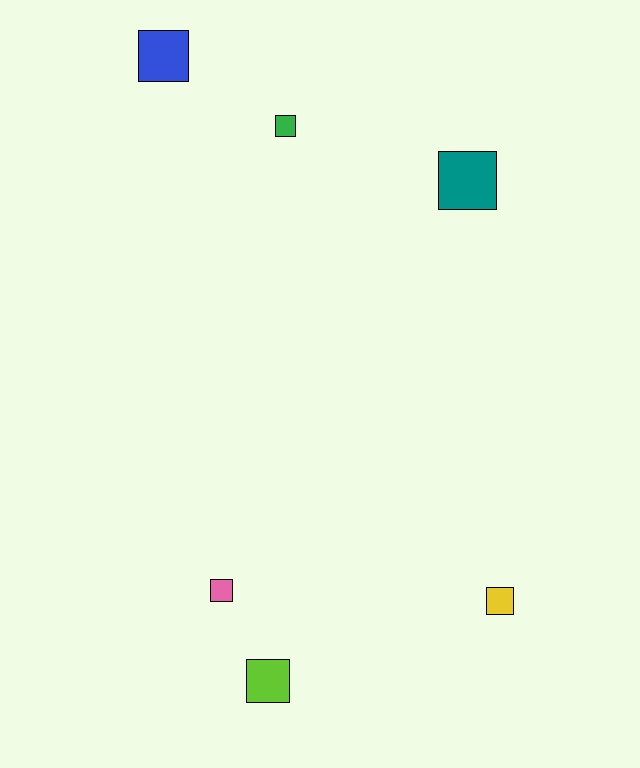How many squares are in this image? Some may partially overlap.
There are 6 squares.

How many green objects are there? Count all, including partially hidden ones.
There is 1 green object.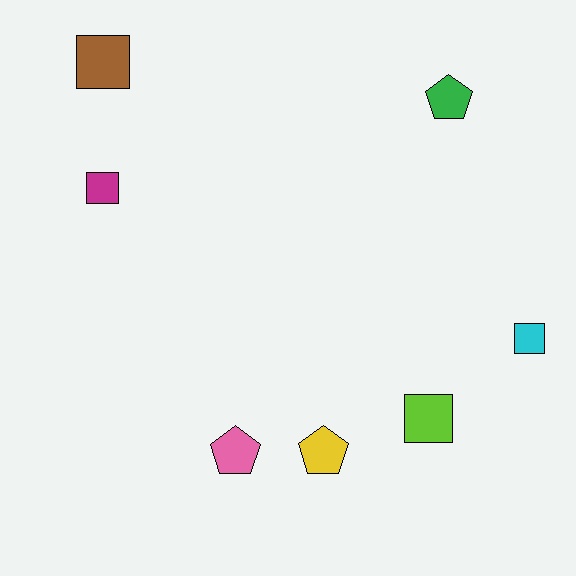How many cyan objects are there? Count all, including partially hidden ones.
There is 1 cyan object.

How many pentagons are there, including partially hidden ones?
There are 3 pentagons.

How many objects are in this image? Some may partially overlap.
There are 7 objects.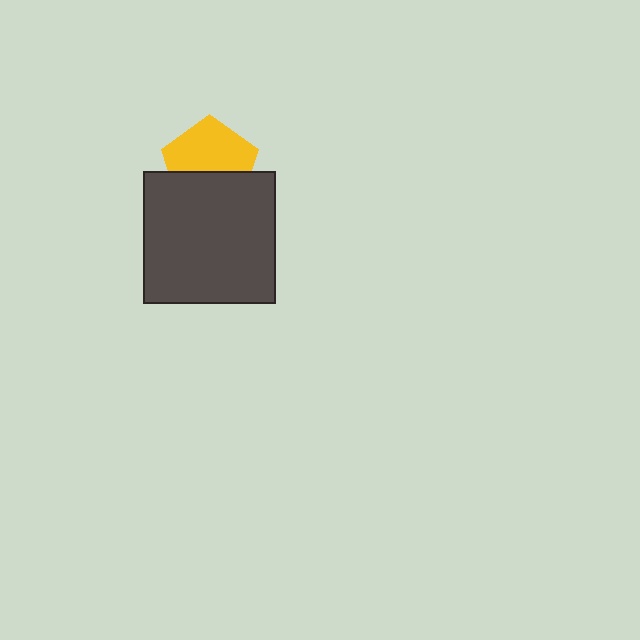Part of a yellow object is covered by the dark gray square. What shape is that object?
It is a pentagon.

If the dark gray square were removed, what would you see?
You would see the complete yellow pentagon.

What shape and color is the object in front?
The object in front is a dark gray square.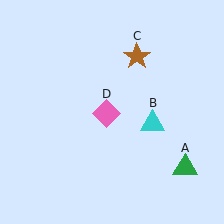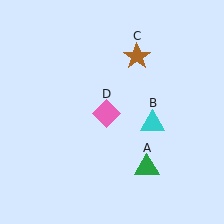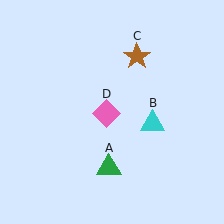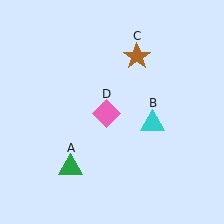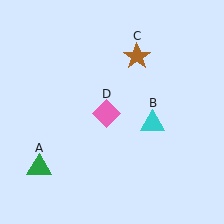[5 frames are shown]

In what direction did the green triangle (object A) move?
The green triangle (object A) moved left.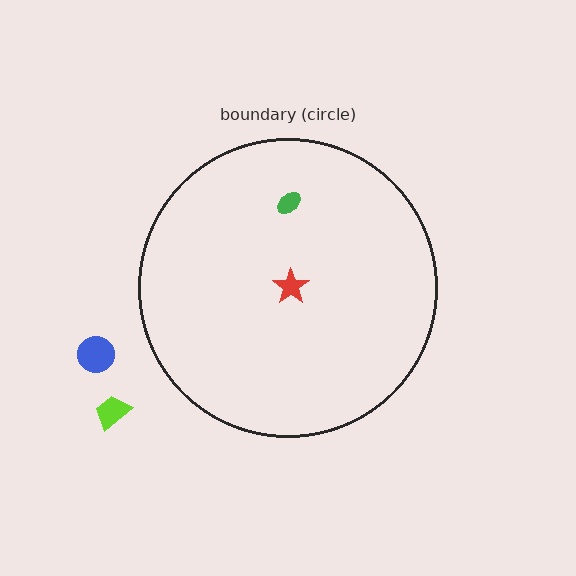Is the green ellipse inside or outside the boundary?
Inside.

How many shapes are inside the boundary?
2 inside, 2 outside.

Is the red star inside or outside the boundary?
Inside.